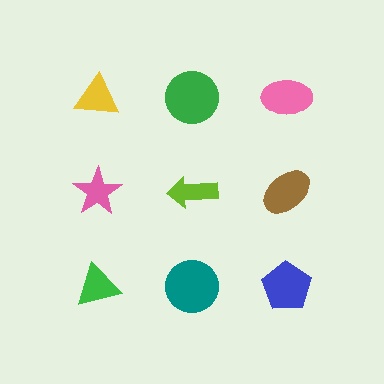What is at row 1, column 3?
A pink ellipse.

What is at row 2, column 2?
A lime arrow.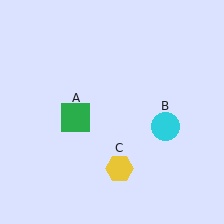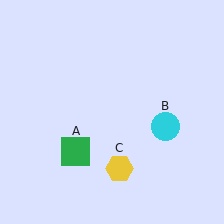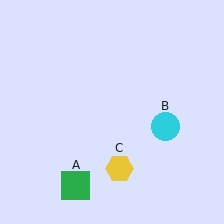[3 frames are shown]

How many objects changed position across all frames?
1 object changed position: green square (object A).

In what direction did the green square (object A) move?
The green square (object A) moved down.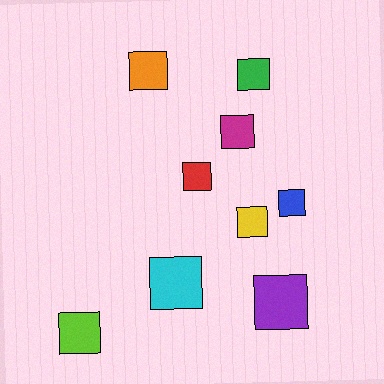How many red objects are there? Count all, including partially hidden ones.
There is 1 red object.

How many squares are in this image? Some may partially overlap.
There are 9 squares.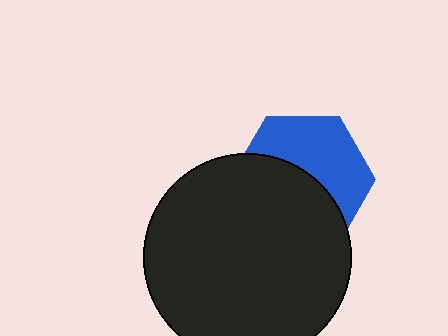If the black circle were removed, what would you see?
You would see the complete blue hexagon.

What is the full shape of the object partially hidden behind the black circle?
The partially hidden object is a blue hexagon.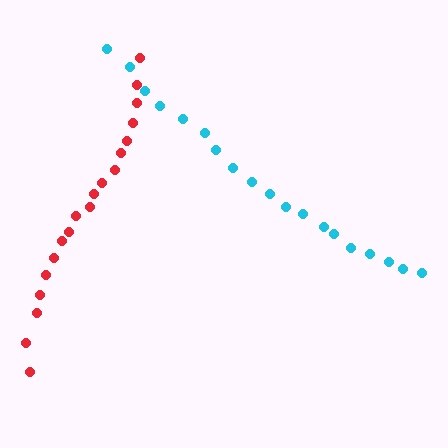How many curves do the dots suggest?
There are 2 distinct paths.